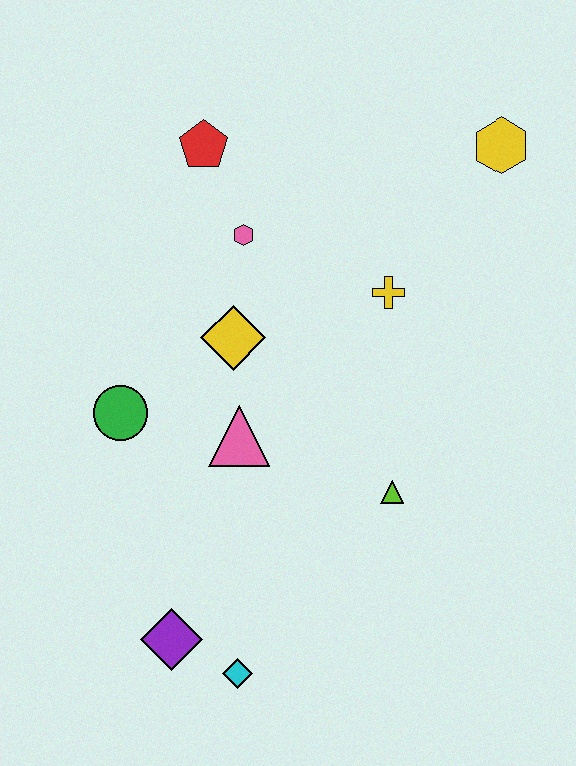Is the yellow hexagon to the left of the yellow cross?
No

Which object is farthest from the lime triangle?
The red pentagon is farthest from the lime triangle.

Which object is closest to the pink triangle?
The yellow diamond is closest to the pink triangle.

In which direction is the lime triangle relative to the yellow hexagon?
The lime triangle is below the yellow hexagon.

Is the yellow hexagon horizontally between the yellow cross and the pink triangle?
No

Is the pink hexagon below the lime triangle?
No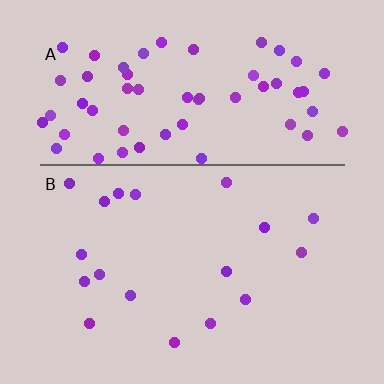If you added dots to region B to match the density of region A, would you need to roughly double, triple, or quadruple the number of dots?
Approximately quadruple.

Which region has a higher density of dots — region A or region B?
A (the top).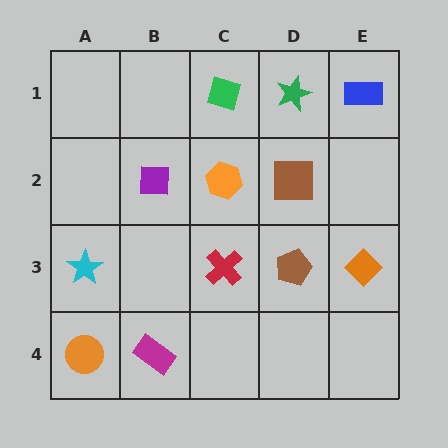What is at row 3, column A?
A cyan star.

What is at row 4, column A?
An orange circle.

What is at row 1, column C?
A green diamond.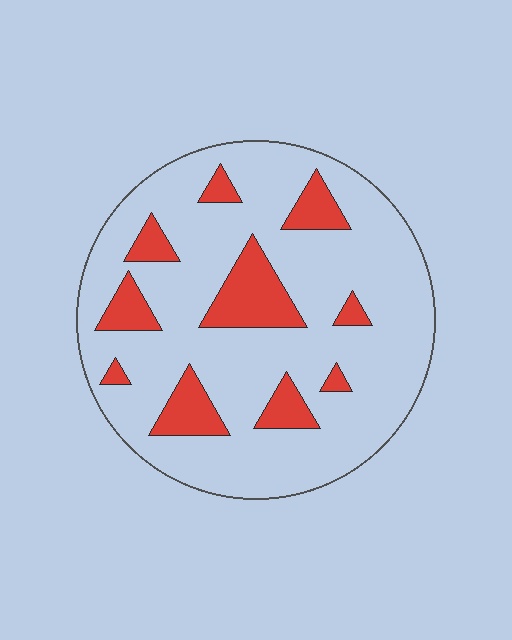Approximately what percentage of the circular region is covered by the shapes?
Approximately 20%.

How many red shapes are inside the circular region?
10.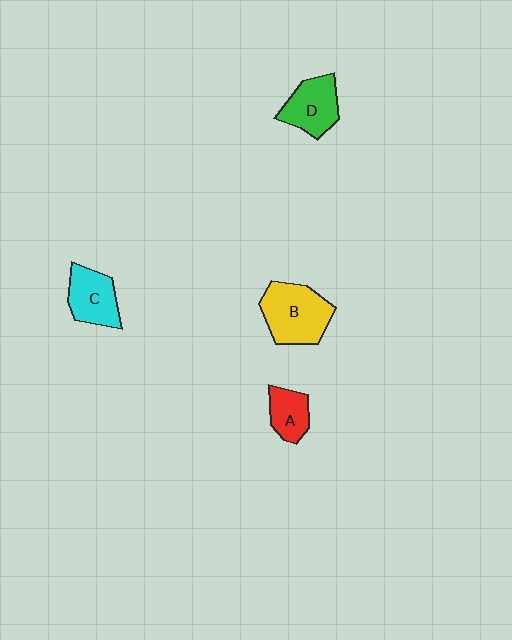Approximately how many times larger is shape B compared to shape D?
Approximately 1.4 times.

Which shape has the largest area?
Shape B (yellow).